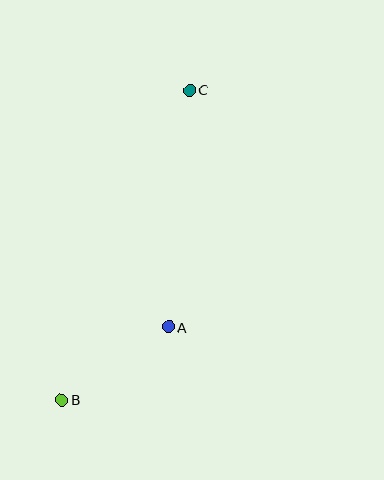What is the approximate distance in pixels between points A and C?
The distance between A and C is approximately 238 pixels.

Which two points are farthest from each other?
Points B and C are farthest from each other.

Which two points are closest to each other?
Points A and B are closest to each other.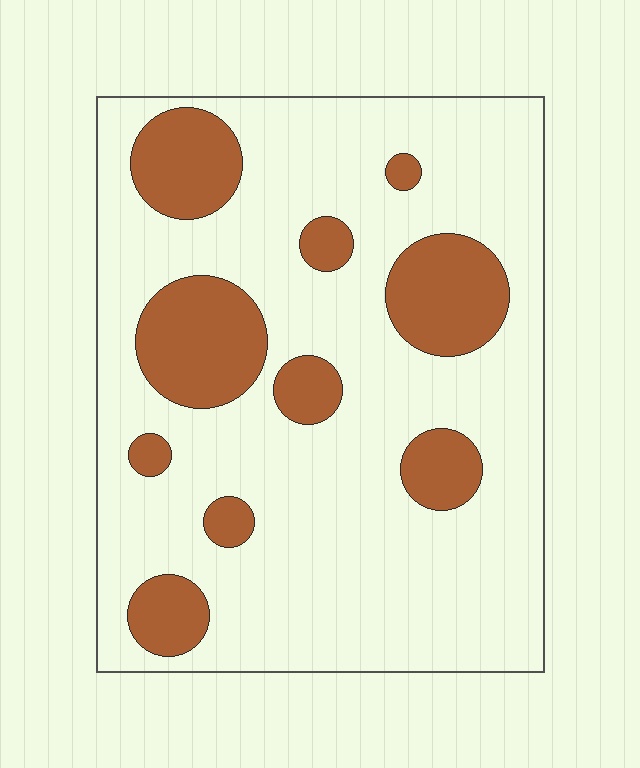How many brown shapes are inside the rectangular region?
10.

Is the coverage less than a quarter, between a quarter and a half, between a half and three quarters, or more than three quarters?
Less than a quarter.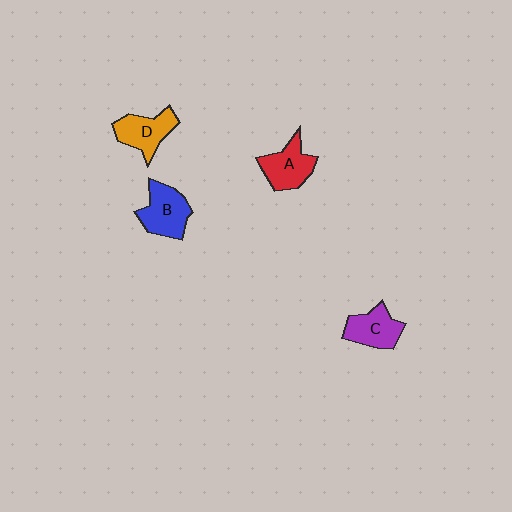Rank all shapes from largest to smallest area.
From largest to smallest: B (blue), A (red), D (orange), C (purple).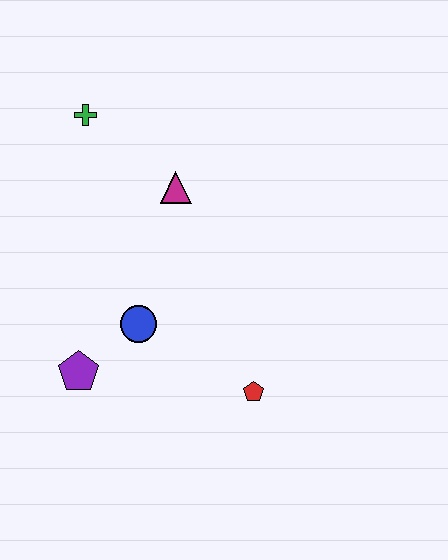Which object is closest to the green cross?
The magenta triangle is closest to the green cross.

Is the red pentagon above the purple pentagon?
No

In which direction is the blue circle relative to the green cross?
The blue circle is below the green cross.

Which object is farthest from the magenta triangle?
The red pentagon is farthest from the magenta triangle.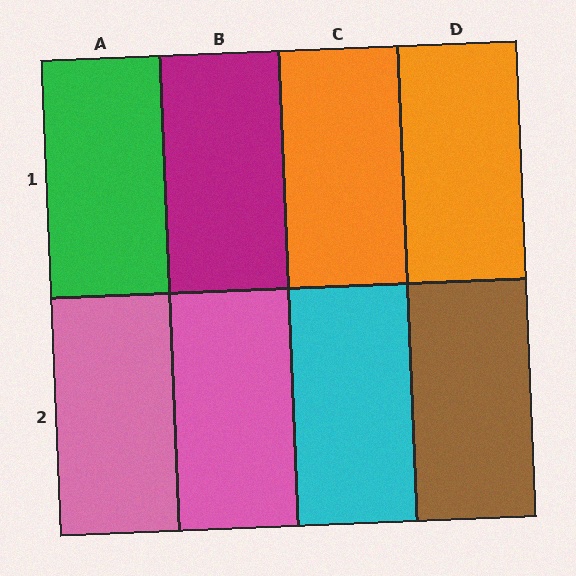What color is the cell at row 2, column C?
Cyan.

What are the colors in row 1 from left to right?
Green, magenta, orange, orange.